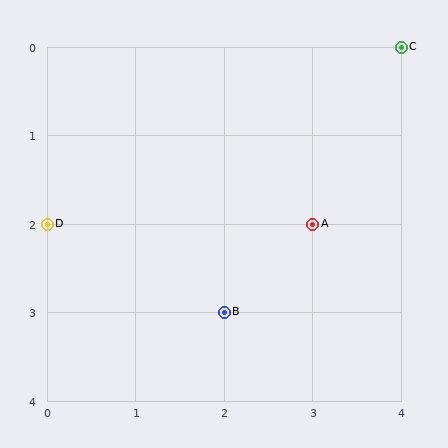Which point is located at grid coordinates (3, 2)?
Point A is at (3, 2).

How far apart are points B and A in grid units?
Points B and A are 1 column and 1 row apart (about 1.4 grid units diagonally).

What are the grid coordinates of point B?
Point B is at grid coordinates (2, 3).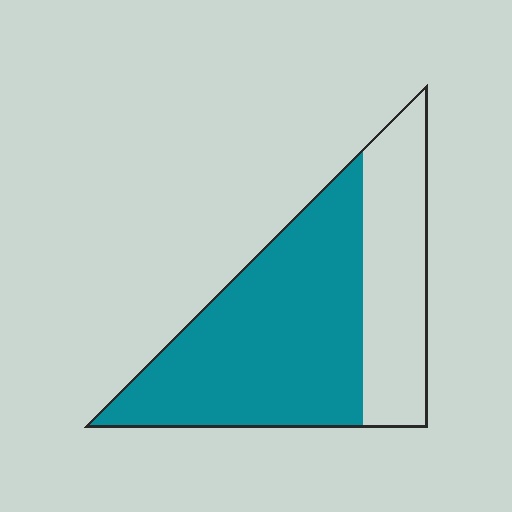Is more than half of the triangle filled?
Yes.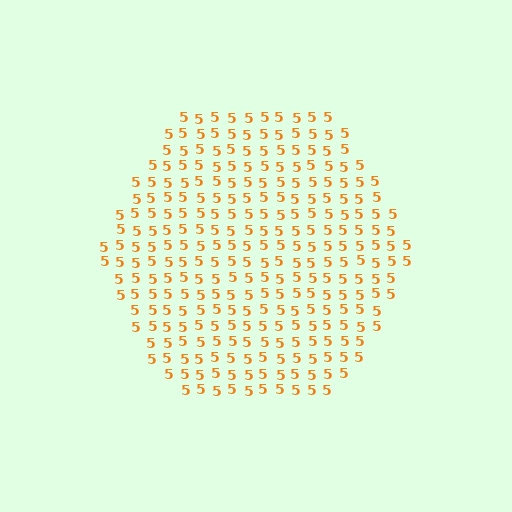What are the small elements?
The small elements are digit 5's.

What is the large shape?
The large shape is a hexagon.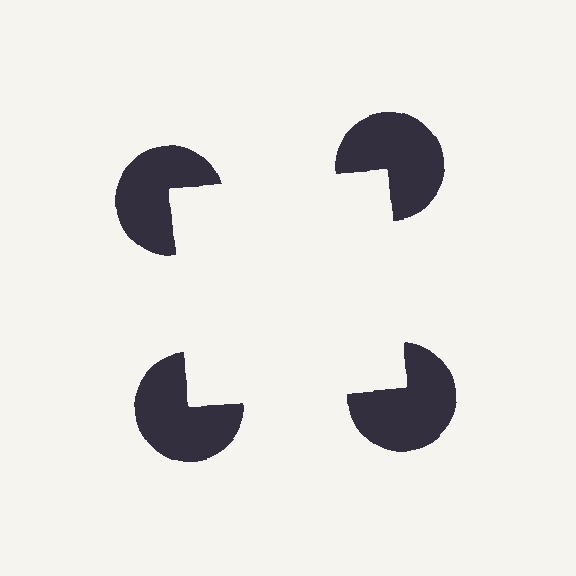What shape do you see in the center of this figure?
An illusory square — its edges are inferred from the aligned wedge cuts in the pac-man discs, not physically drawn.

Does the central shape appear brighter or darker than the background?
It typically appears slightly brighter than the background, even though no actual brightness change is drawn.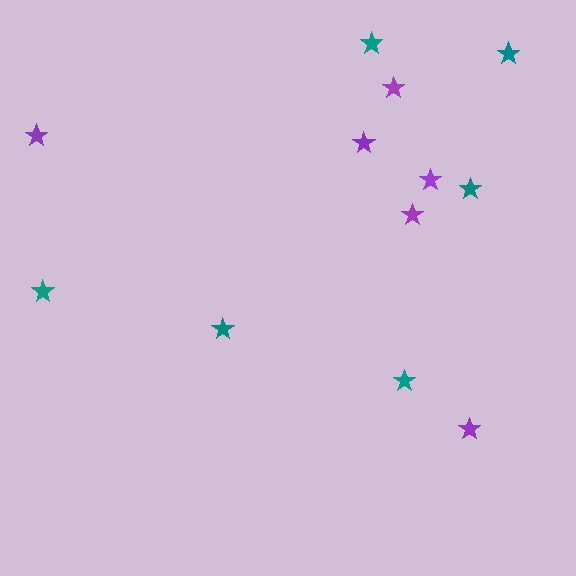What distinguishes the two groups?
There are 2 groups: one group of purple stars (6) and one group of teal stars (6).